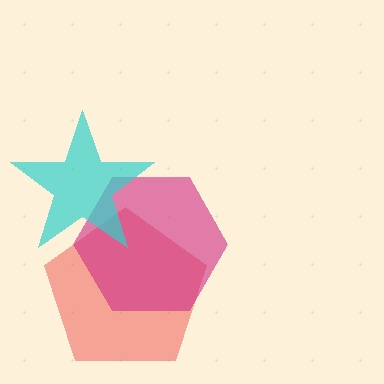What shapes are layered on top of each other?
The layered shapes are: a red pentagon, a magenta hexagon, a cyan star.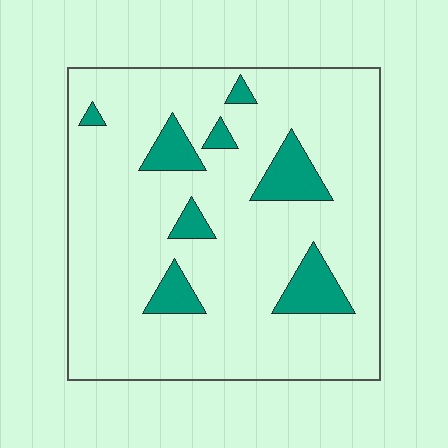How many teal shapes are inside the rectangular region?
8.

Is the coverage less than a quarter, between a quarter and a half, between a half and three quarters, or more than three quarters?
Less than a quarter.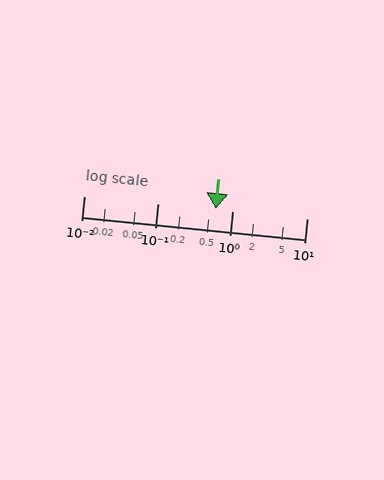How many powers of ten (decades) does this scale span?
The scale spans 3 decades, from 0.01 to 10.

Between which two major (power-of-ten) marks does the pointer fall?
The pointer is between 0.1 and 1.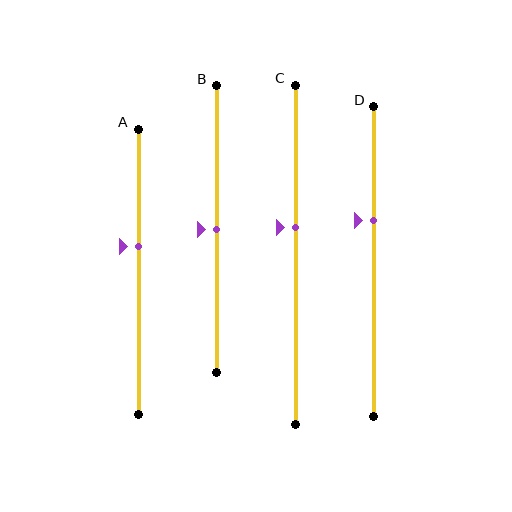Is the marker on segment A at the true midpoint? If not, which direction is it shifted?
No, the marker on segment A is shifted upward by about 9% of the segment length.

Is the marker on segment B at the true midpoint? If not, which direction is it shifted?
Yes, the marker on segment B is at the true midpoint.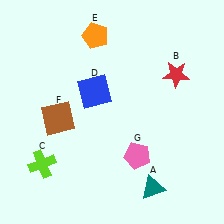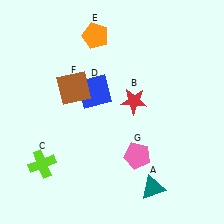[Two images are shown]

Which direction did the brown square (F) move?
The brown square (F) moved up.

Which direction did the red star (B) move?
The red star (B) moved left.